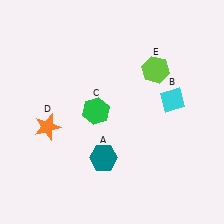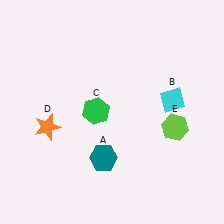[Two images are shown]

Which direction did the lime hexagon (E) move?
The lime hexagon (E) moved down.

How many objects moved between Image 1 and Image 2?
1 object moved between the two images.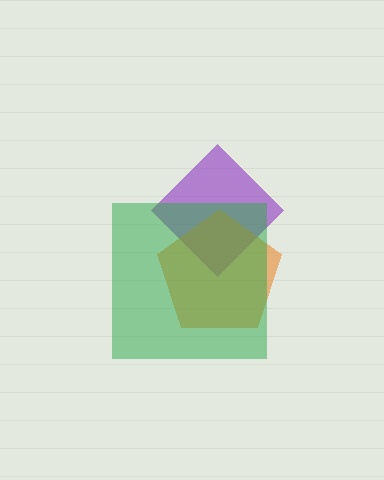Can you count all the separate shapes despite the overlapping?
Yes, there are 3 separate shapes.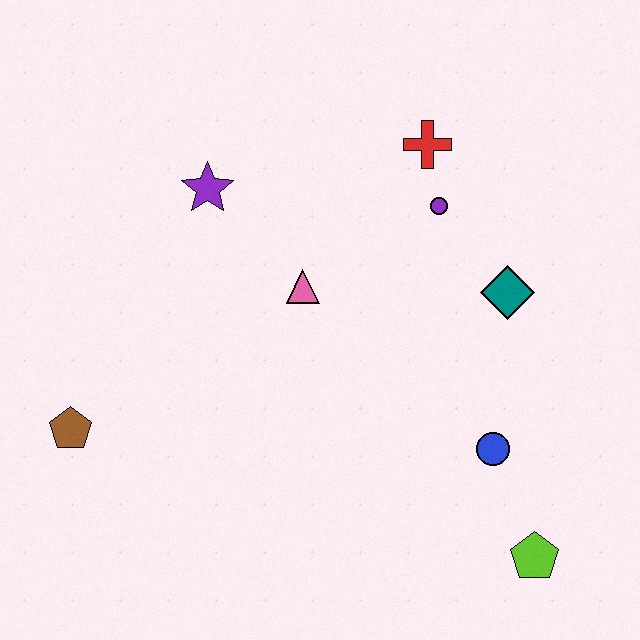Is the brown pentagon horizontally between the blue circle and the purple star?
No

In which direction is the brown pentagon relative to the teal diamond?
The brown pentagon is to the left of the teal diamond.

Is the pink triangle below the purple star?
Yes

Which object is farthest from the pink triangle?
The lime pentagon is farthest from the pink triangle.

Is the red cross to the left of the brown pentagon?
No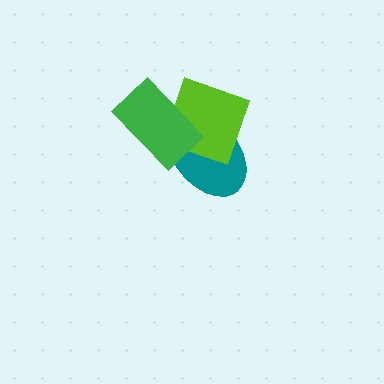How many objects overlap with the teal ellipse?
2 objects overlap with the teal ellipse.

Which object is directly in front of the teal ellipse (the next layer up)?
The lime square is directly in front of the teal ellipse.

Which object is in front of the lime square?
The green rectangle is in front of the lime square.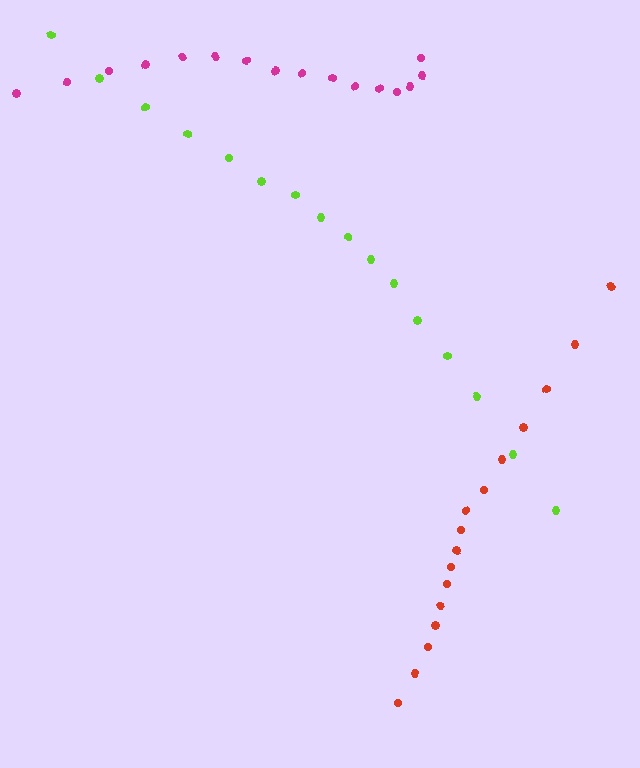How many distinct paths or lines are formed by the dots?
There are 3 distinct paths.